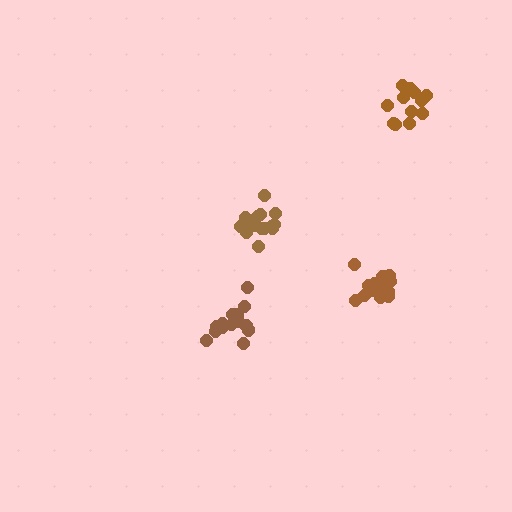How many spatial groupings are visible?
There are 4 spatial groupings.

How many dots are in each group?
Group 1: 16 dots, Group 2: 16 dots, Group 3: 14 dots, Group 4: 12 dots (58 total).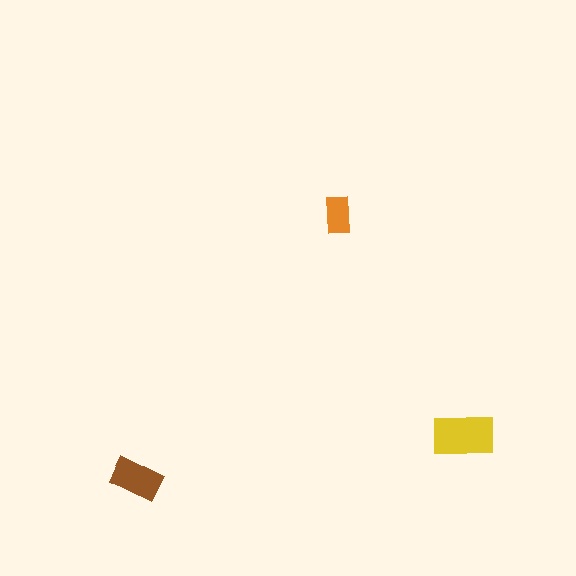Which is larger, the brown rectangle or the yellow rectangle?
The yellow one.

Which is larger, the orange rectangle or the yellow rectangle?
The yellow one.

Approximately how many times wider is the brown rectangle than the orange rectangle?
About 1.5 times wider.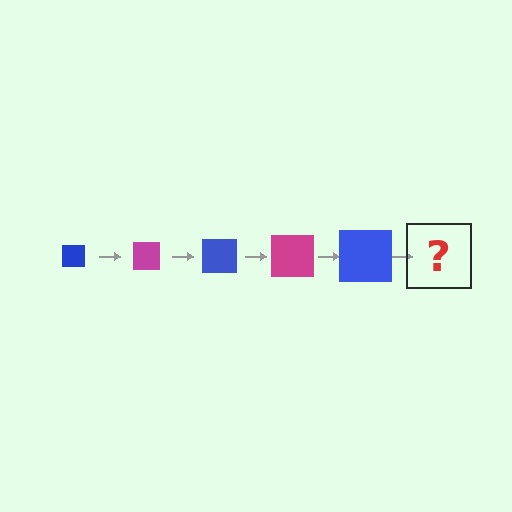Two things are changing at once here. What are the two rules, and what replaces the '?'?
The two rules are that the square grows larger each step and the color cycles through blue and magenta. The '?' should be a magenta square, larger than the previous one.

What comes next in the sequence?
The next element should be a magenta square, larger than the previous one.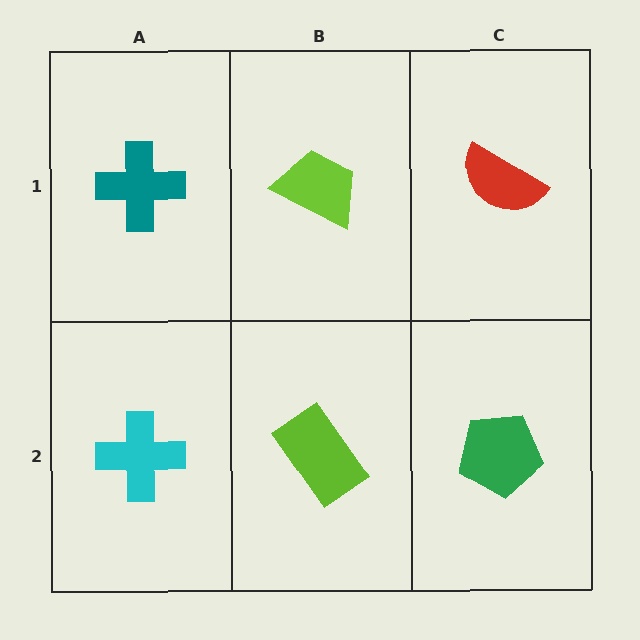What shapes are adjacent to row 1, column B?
A lime rectangle (row 2, column B), a teal cross (row 1, column A), a red semicircle (row 1, column C).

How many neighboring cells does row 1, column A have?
2.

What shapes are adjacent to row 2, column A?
A teal cross (row 1, column A), a lime rectangle (row 2, column B).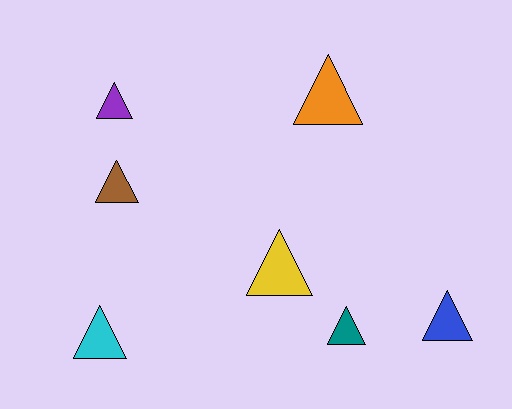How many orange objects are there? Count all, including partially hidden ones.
There is 1 orange object.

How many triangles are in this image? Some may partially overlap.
There are 7 triangles.